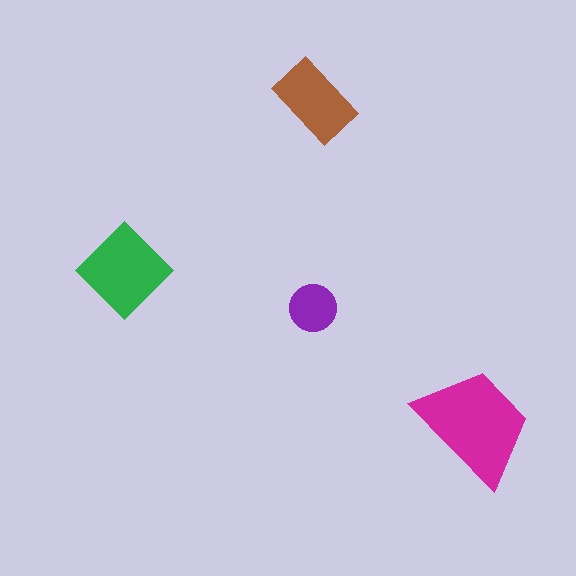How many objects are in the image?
There are 4 objects in the image.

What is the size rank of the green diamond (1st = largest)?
2nd.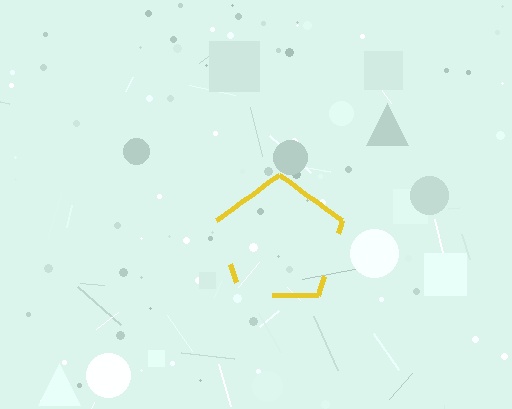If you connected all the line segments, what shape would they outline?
They would outline a pentagon.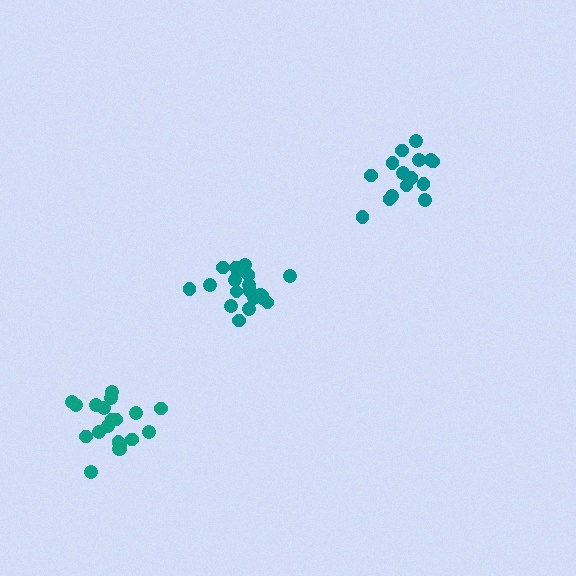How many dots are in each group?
Group 1: 20 dots, Group 2: 20 dots, Group 3: 15 dots (55 total).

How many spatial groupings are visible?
There are 3 spatial groupings.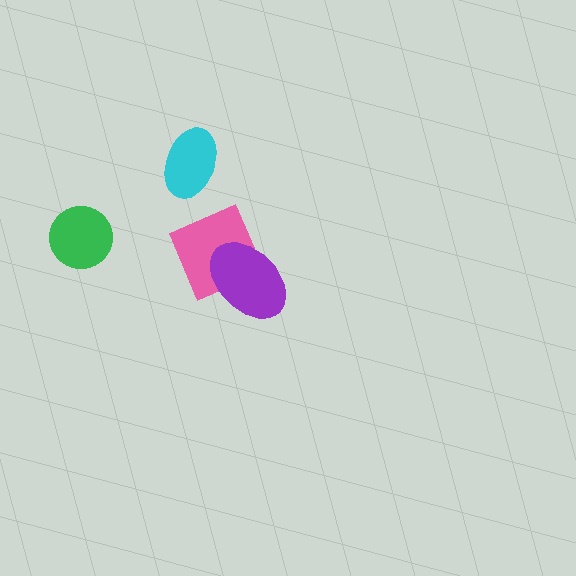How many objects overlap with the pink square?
1 object overlaps with the pink square.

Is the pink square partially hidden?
Yes, it is partially covered by another shape.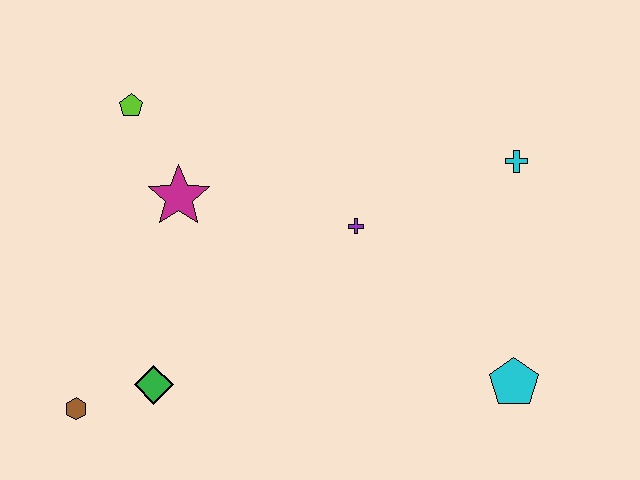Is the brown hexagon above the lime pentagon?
No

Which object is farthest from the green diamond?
The cyan cross is farthest from the green diamond.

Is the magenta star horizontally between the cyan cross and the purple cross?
No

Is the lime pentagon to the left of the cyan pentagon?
Yes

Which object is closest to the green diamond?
The brown hexagon is closest to the green diamond.